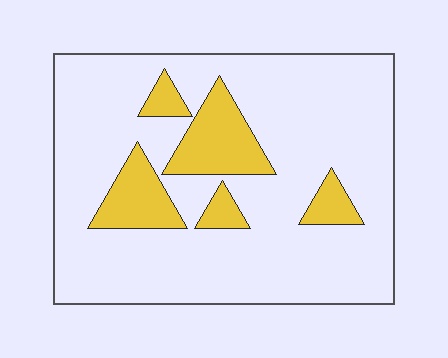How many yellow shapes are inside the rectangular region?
5.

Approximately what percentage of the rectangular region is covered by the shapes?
Approximately 20%.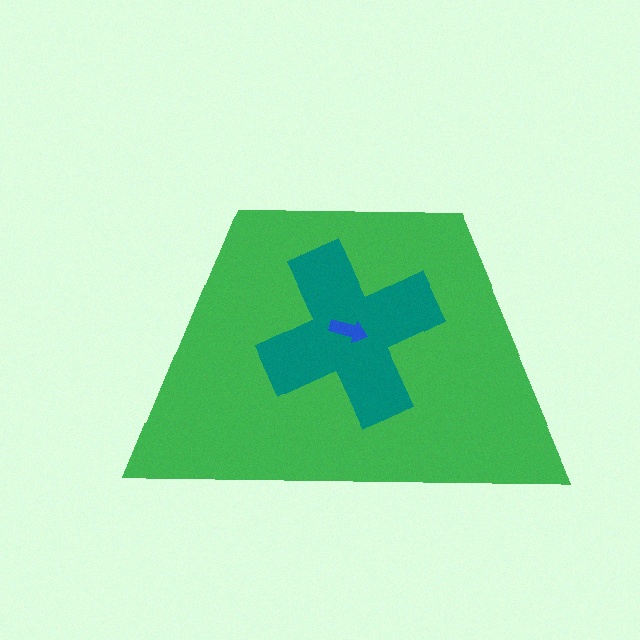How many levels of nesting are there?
3.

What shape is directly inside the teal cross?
The blue arrow.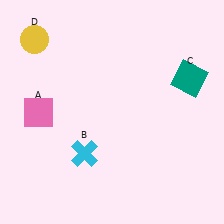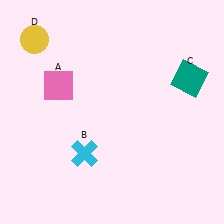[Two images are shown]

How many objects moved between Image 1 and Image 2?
1 object moved between the two images.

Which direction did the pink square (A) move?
The pink square (A) moved up.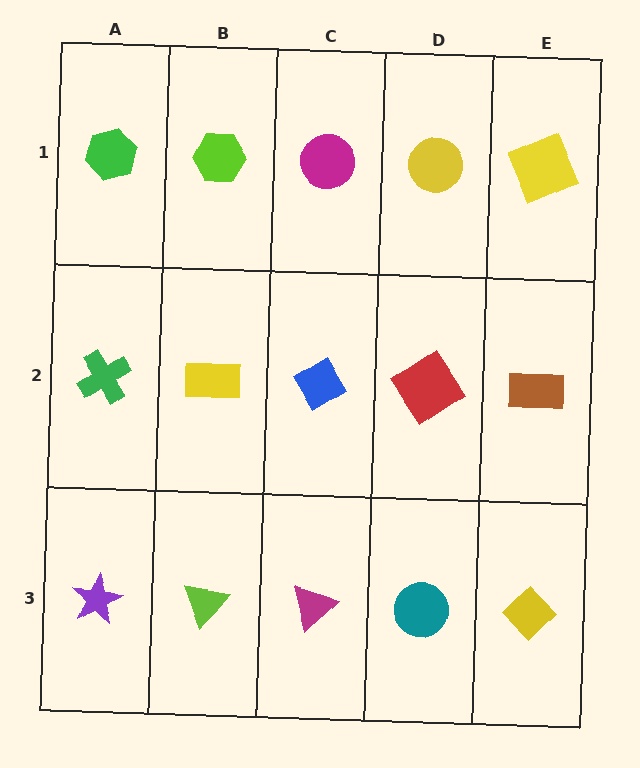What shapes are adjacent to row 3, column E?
A brown rectangle (row 2, column E), a teal circle (row 3, column D).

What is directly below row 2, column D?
A teal circle.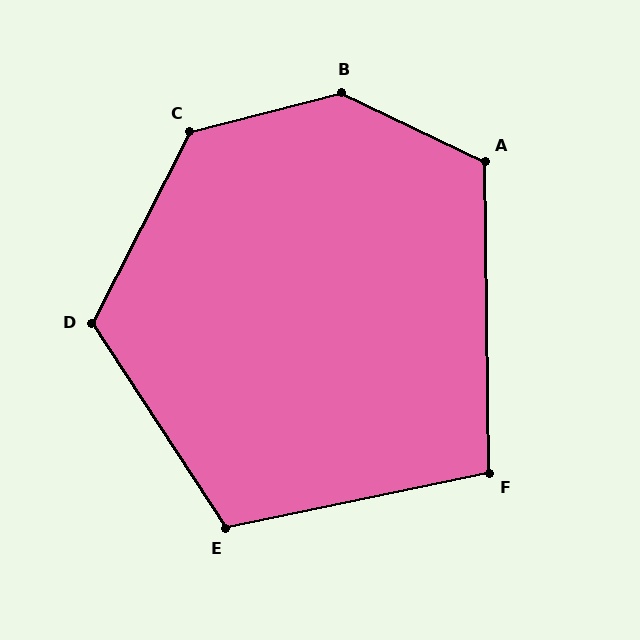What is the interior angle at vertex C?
Approximately 132 degrees (obtuse).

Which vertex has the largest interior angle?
B, at approximately 140 degrees.